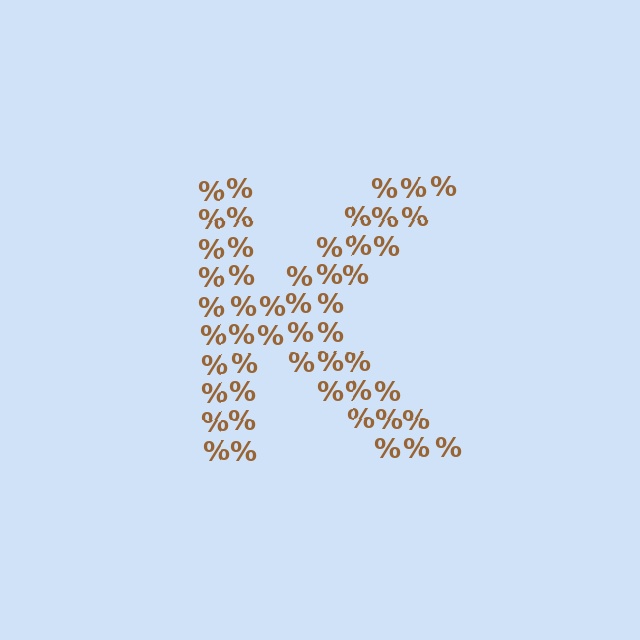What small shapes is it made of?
It is made of small percent signs.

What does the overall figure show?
The overall figure shows the letter K.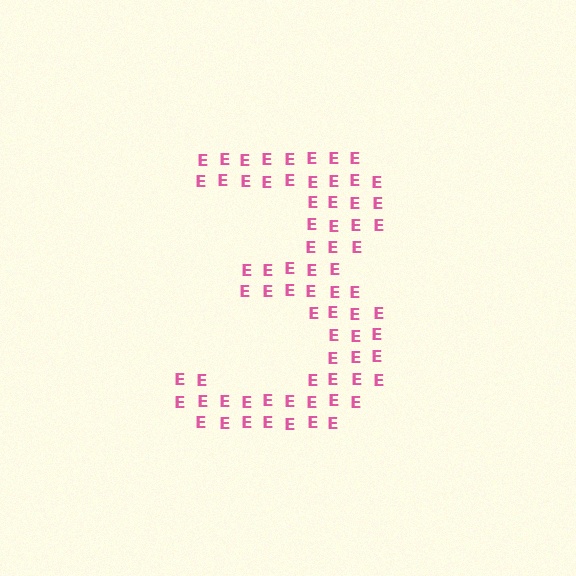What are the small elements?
The small elements are letter E's.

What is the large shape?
The large shape is the digit 3.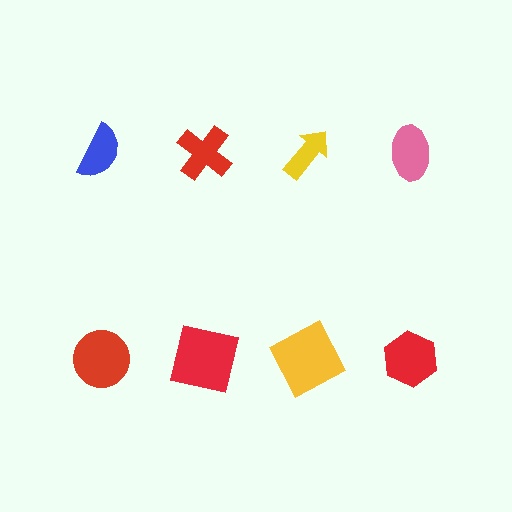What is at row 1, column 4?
A pink ellipse.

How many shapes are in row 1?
4 shapes.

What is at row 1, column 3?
A yellow arrow.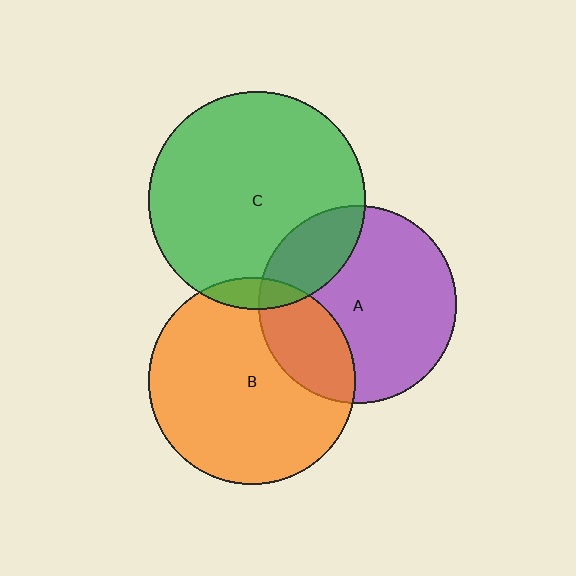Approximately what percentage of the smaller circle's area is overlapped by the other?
Approximately 5%.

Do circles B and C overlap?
Yes.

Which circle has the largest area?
Circle C (green).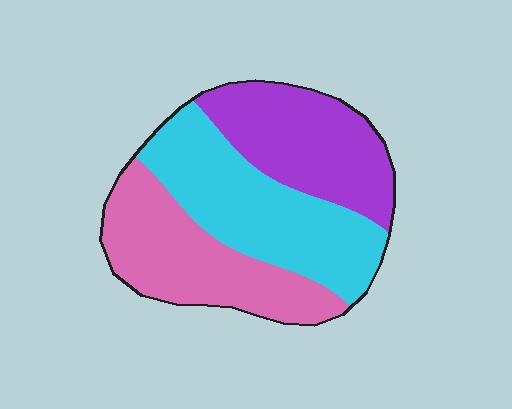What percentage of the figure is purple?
Purple covers roughly 30% of the figure.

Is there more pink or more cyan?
Cyan.